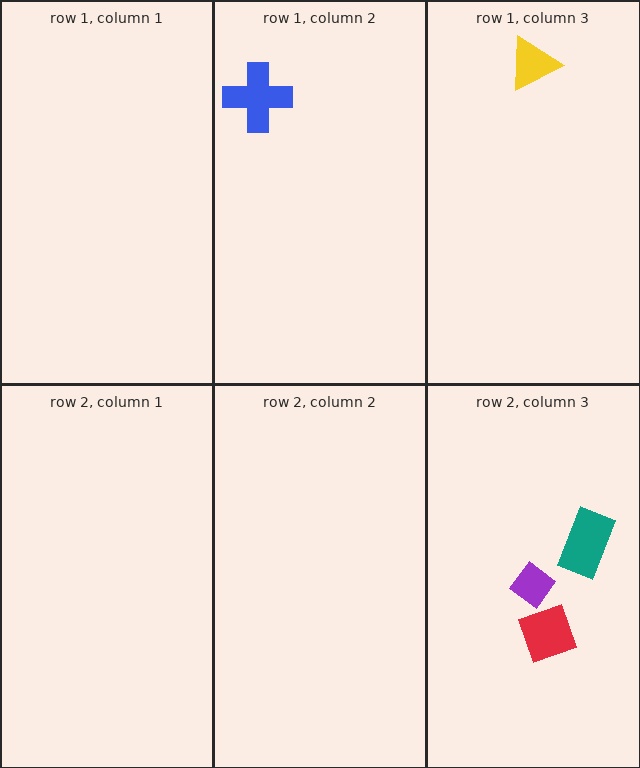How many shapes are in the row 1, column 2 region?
1.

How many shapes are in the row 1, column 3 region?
1.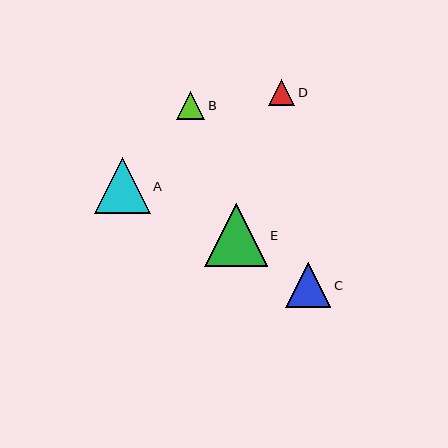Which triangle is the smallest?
Triangle D is the smallest with a size of approximately 27 pixels.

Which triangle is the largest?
Triangle E is the largest with a size of approximately 63 pixels.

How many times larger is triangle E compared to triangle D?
Triangle E is approximately 2.4 times the size of triangle D.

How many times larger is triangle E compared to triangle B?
Triangle E is approximately 2.2 times the size of triangle B.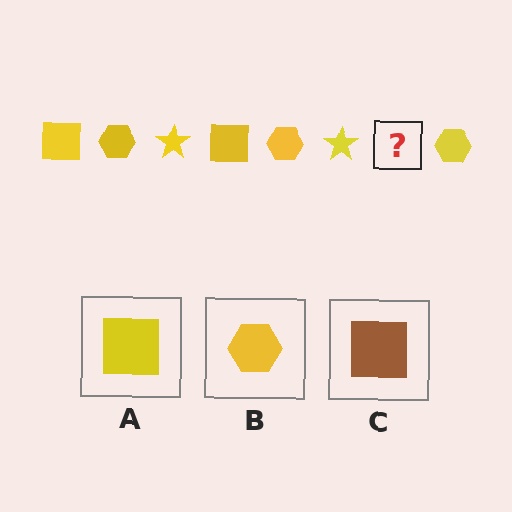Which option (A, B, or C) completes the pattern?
A.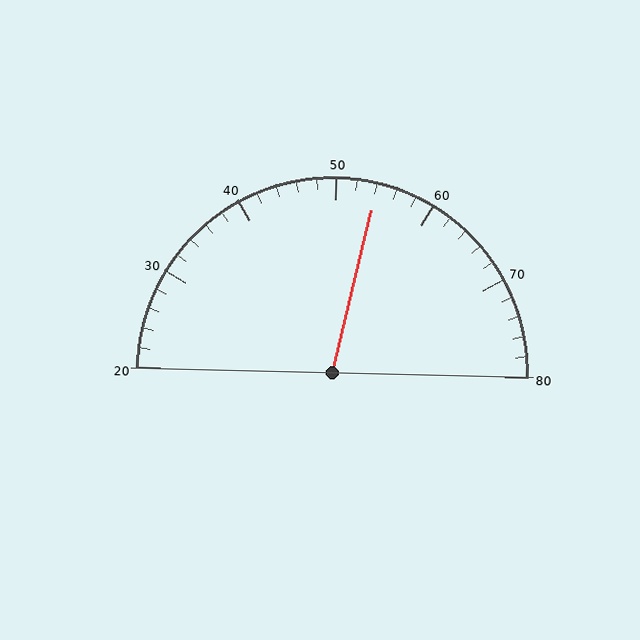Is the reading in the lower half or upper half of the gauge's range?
The reading is in the upper half of the range (20 to 80).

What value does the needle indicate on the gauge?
The needle indicates approximately 54.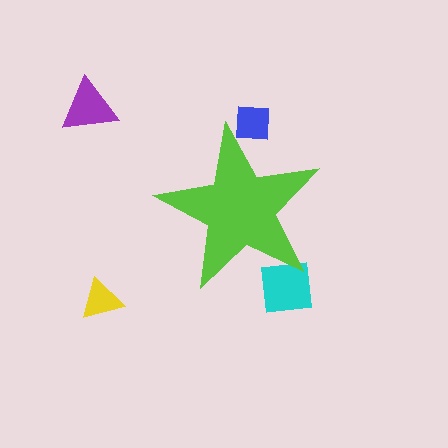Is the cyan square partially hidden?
Yes, the cyan square is partially hidden behind the lime star.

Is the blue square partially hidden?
Yes, the blue square is partially hidden behind the lime star.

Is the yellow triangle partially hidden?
No, the yellow triangle is fully visible.